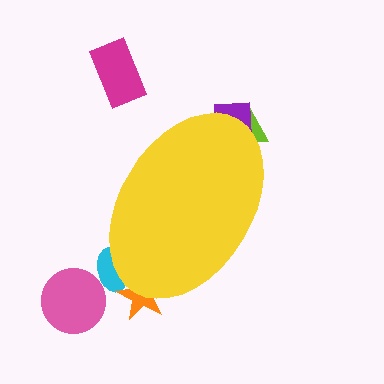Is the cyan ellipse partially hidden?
Yes, the cyan ellipse is partially hidden behind the yellow ellipse.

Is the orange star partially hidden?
Yes, the orange star is partially hidden behind the yellow ellipse.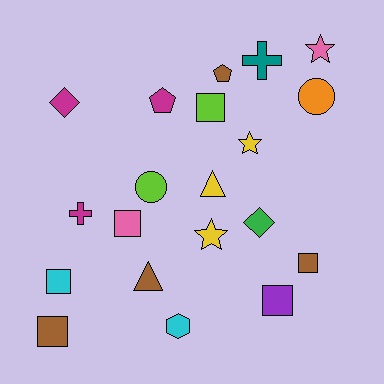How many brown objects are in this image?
There are 4 brown objects.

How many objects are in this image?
There are 20 objects.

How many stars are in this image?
There are 3 stars.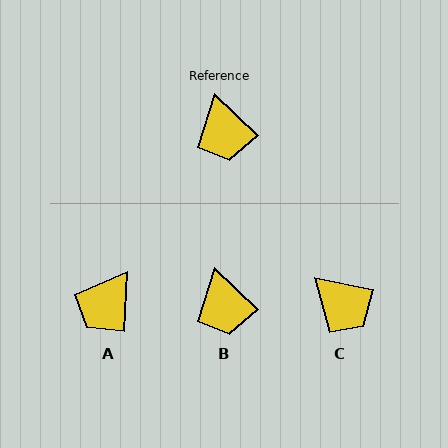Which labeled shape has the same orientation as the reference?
B.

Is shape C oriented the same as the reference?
No, it is off by about 33 degrees.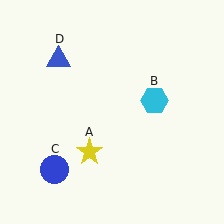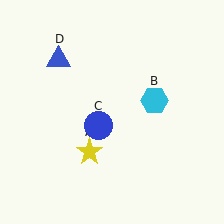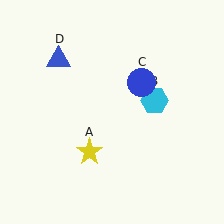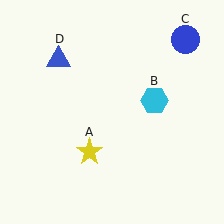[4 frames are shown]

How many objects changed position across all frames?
1 object changed position: blue circle (object C).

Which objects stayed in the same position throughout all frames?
Yellow star (object A) and cyan hexagon (object B) and blue triangle (object D) remained stationary.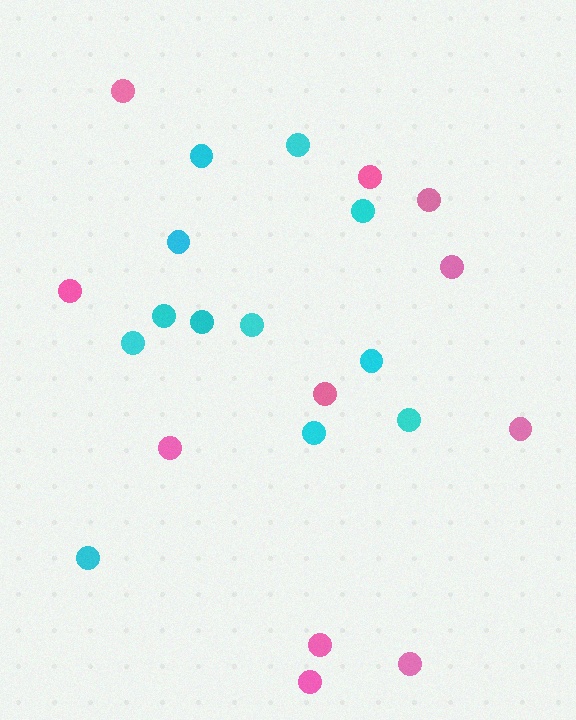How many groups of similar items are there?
There are 2 groups: one group of pink circles (11) and one group of cyan circles (12).